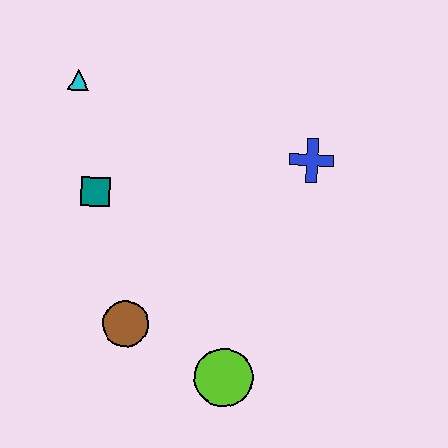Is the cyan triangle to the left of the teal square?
Yes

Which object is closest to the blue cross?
The teal square is closest to the blue cross.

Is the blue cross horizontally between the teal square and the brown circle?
No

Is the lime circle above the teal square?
No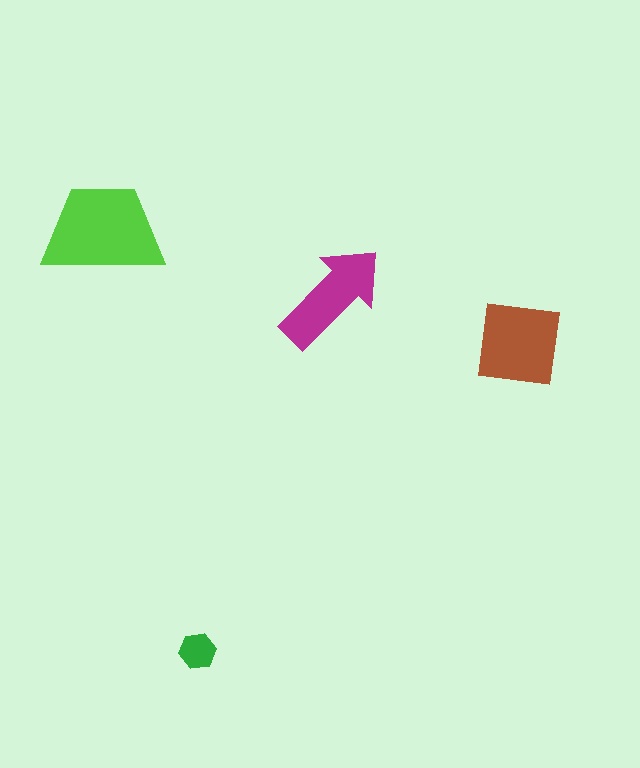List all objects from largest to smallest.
The lime trapezoid, the brown square, the magenta arrow, the green hexagon.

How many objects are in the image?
There are 4 objects in the image.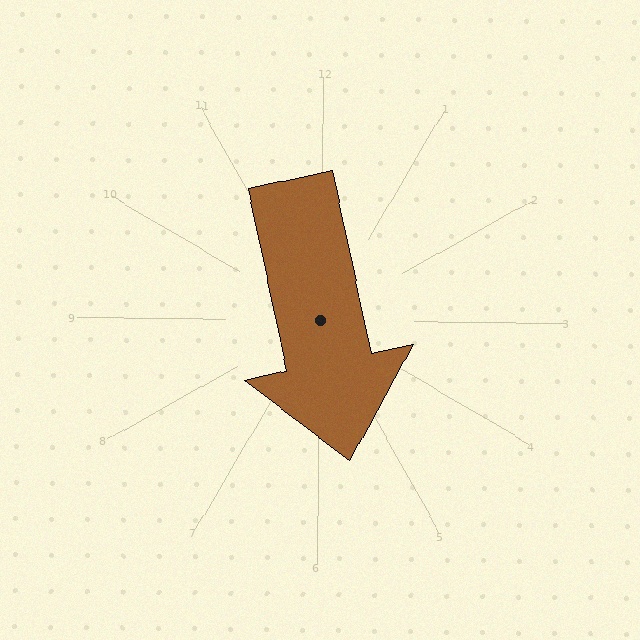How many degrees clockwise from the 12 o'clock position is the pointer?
Approximately 167 degrees.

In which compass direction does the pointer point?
South.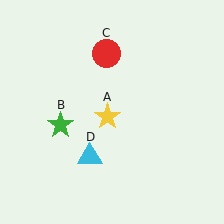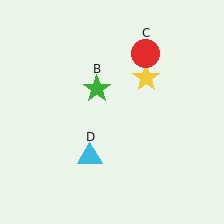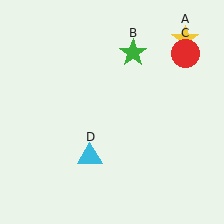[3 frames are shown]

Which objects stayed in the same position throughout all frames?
Cyan triangle (object D) remained stationary.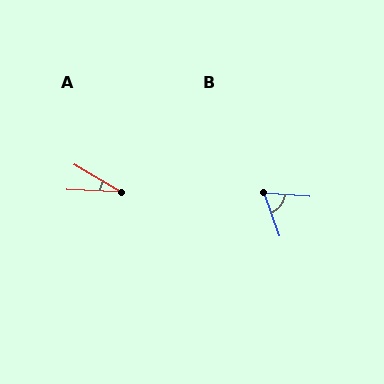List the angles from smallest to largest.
A (28°), B (66°).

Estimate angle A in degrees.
Approximately 28 degrees.